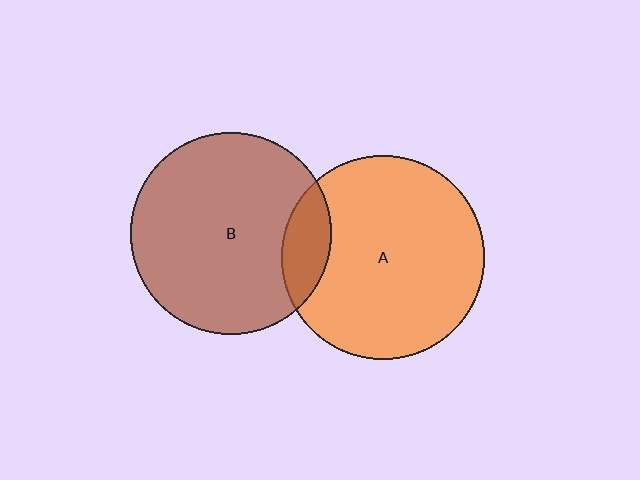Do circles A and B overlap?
Yes.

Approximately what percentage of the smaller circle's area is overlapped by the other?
Approximately 15%.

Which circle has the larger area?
Circle A (orange).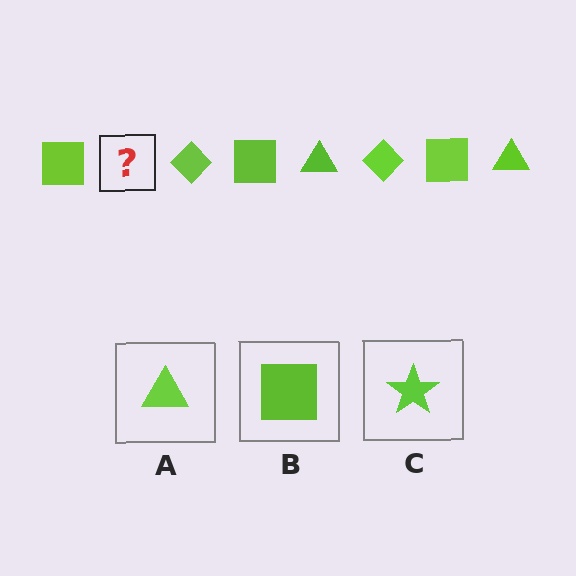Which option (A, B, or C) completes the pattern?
A.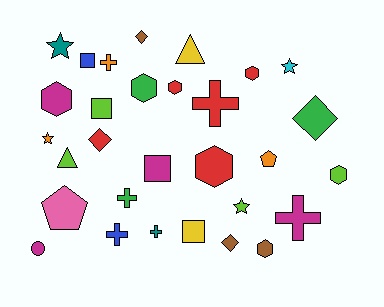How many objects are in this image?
There are 30 objects.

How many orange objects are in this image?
There are 3 orange objects.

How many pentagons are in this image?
There are 2 pentagons.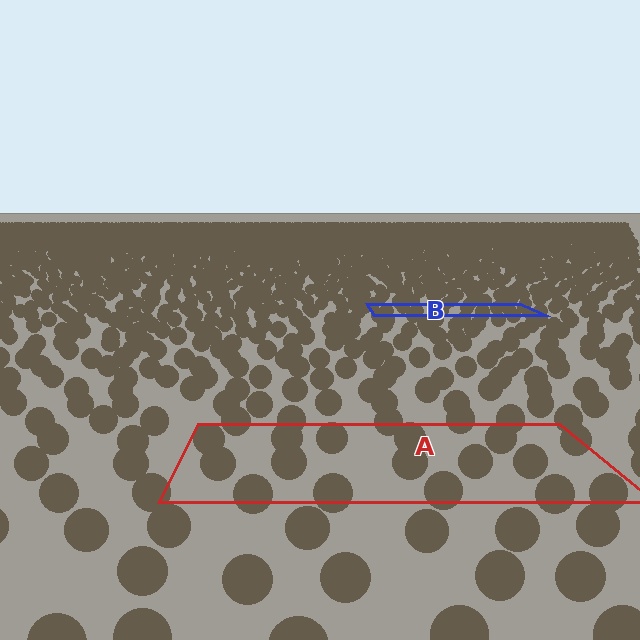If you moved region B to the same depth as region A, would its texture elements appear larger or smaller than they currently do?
They would appear larger. At a closer depth, the same texture elements are projected at a bigger on-screen size.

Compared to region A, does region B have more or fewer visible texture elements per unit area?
Region B has more texture elements per unit area — they are packed more densely because it is farther away.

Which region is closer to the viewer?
Region A is closer. The texture elements there are larger and more spread out.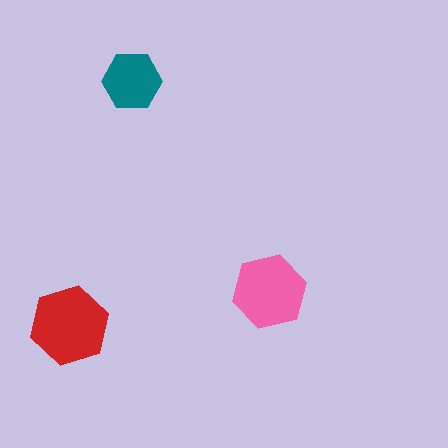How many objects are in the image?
There are 3 objects in the image.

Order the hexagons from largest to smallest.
the red one, the pink one, the teal one.